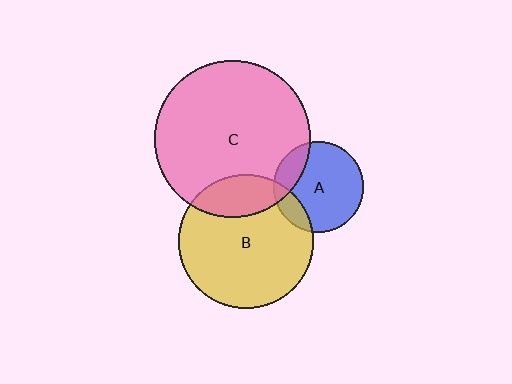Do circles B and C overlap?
Yes.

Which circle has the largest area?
Circle C (pink).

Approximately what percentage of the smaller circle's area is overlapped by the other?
Approximately 20%.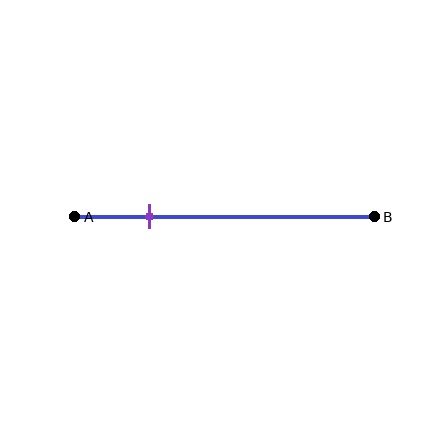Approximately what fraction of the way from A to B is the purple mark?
The purple mark is approximately 25% of the way from A to B.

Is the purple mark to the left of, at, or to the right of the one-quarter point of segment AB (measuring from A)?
The purple mark is approximately at the one-quarter point of segment AB.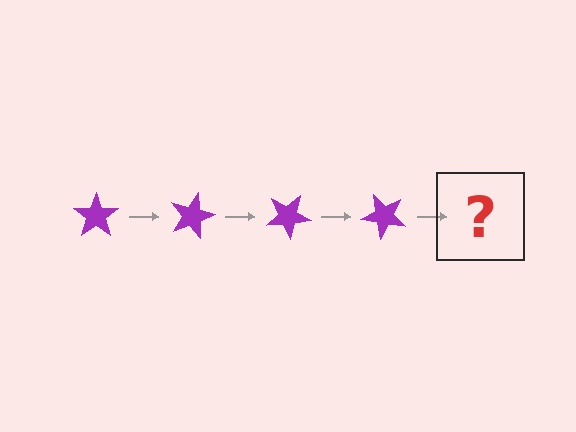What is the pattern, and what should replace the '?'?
The pattern is that the star rotates 15 degrees each step. The '?' should be a purple star rotated 60 degrees.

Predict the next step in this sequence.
The next step is a purple star rotated 60 degrees.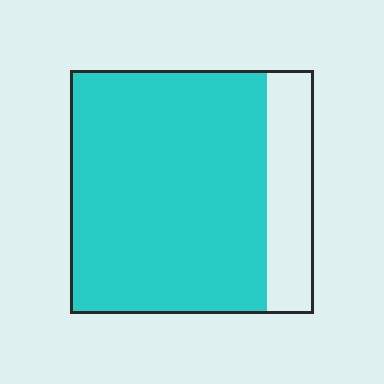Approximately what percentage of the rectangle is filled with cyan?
Approximately 80%.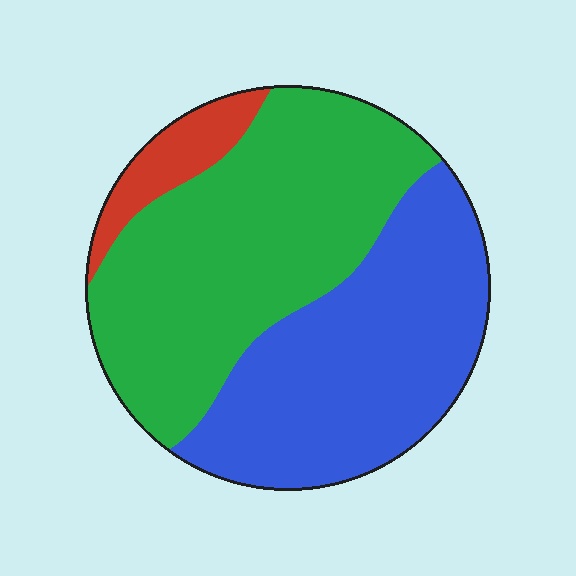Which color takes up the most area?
Green, at roughly 50%.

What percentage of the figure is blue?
Blue takes up between a third and a half of the figure.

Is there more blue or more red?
Blue.